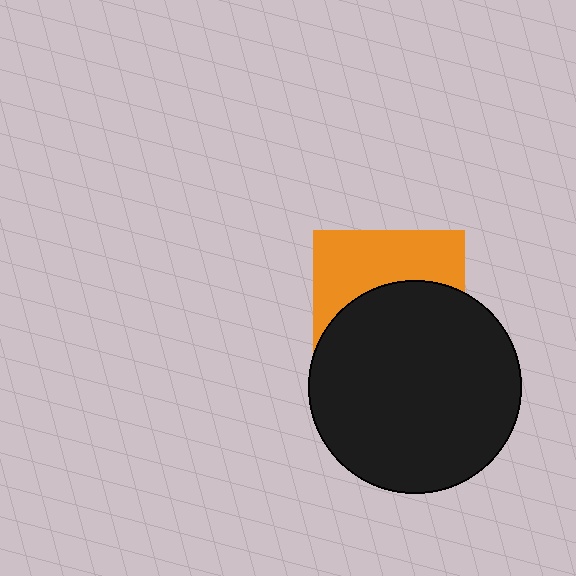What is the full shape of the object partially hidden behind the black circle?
The partially hidden object is an orange square.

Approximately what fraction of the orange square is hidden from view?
Roughly 57% of the orange square is hidden behind the black circle.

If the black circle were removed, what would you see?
You would see the complete orange square.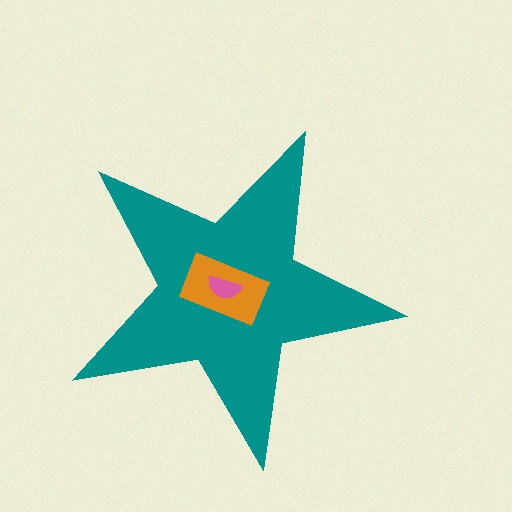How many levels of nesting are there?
3.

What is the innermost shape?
The pink semicircle.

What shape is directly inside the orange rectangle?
The pink semicircle.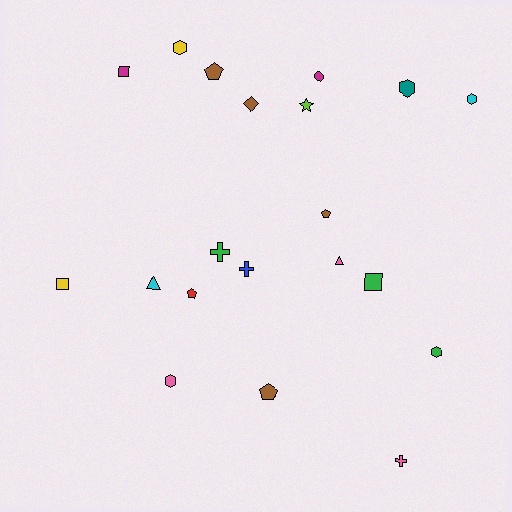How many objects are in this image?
There are 20 objects.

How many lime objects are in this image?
There is 1 lime object.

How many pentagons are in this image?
There are 4 pentagons.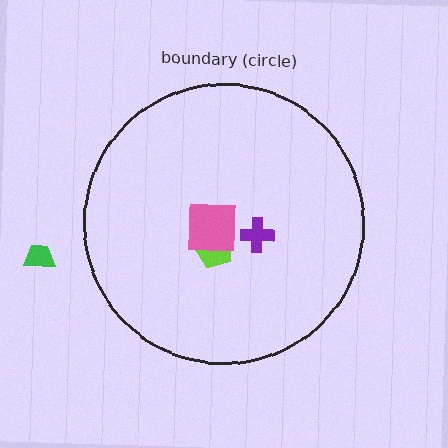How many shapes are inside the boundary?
3 inside, 1 outside.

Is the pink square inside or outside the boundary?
Inside.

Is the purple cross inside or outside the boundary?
Inside.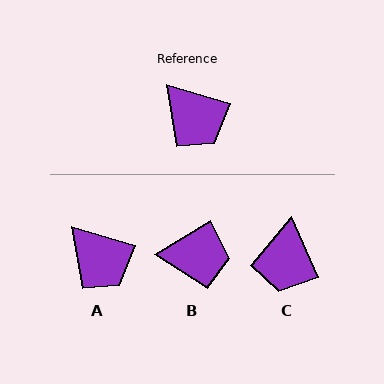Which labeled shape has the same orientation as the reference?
A.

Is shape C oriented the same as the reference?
No, it is off by about 49 degrees.